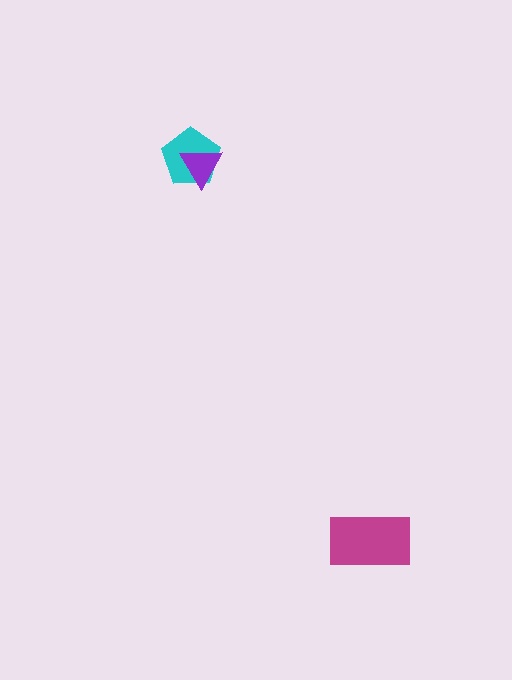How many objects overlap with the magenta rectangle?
0 objects overlap with the magenta rectangle.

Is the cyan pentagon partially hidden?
Yes, it is partially covered by another shape.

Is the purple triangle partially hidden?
No, no other shape covers it.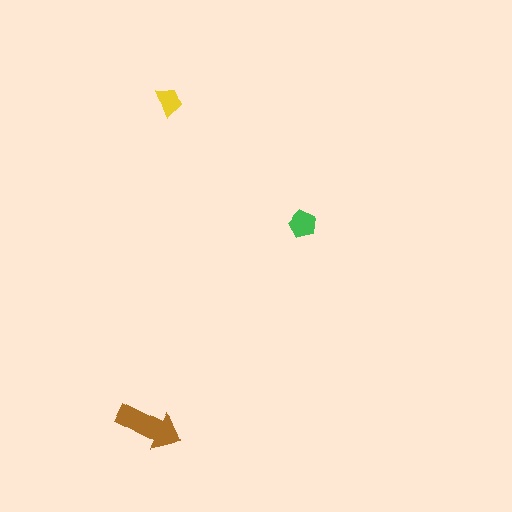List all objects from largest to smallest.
The brown arrow, the green pentagon, the yellow trapezoid.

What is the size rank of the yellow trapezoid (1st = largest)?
3rd.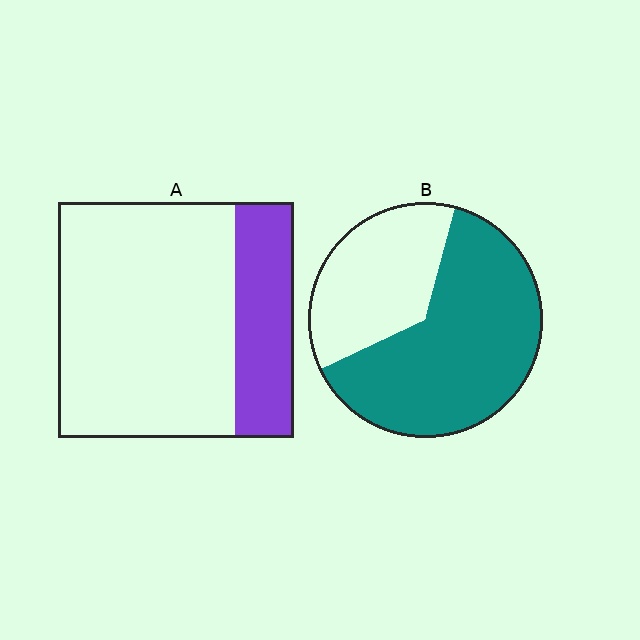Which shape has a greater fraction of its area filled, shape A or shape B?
Shape B.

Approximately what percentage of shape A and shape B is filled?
A is approximately 25% and B is approximately 65%.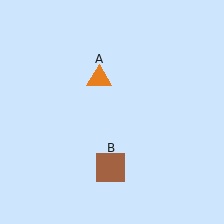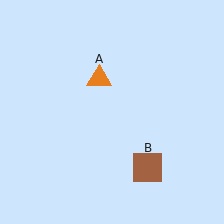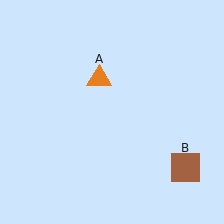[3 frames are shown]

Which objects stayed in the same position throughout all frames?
Orange triangle (object A) remained stationary.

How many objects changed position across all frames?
1 object changed position: brown square (object B).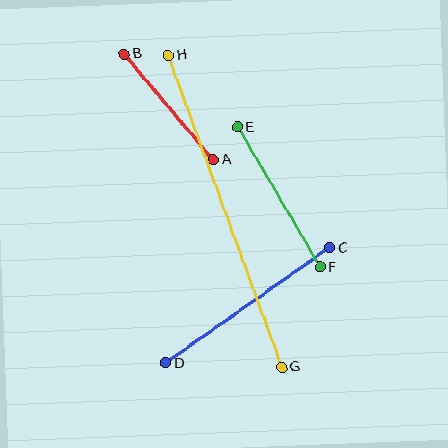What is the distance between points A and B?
The distance is approximately 138 pixels.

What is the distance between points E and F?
The distance is approximately 162 pixels.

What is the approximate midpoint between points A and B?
The midpoint is at approximately (169, 107) pixels.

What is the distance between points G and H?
The distance is approximately 332 pixels.